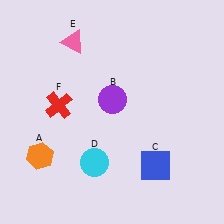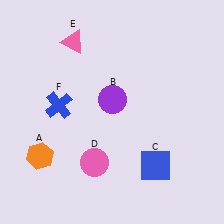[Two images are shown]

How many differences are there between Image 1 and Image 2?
There are 2 differences between the two images.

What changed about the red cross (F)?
In Image 1, F is red. In Image 2, it changed to blue.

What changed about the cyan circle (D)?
In Image 1, D is cyan. In Image 2, it changed to pink.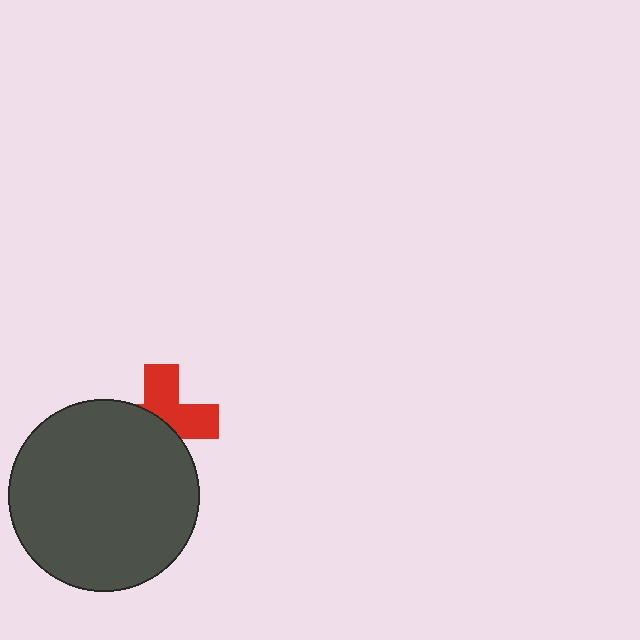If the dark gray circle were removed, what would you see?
You would see the complete red cross.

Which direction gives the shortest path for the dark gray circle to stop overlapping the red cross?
Moving down gives the shortest separation.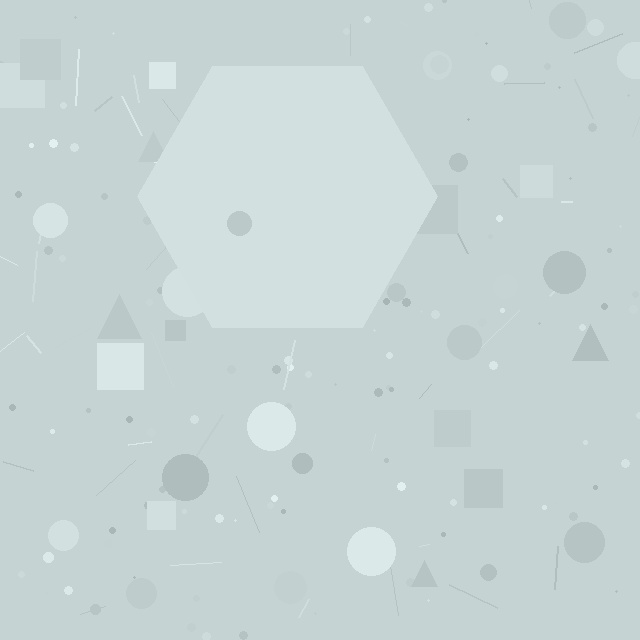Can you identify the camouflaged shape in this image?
The camouflaged shape is a hexagon.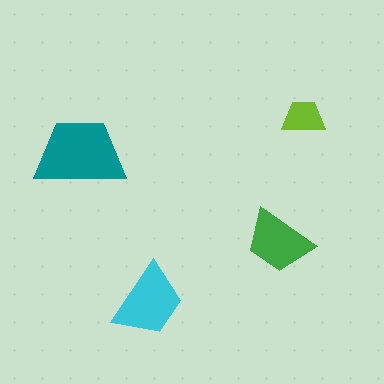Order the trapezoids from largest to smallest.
the teal one, the cyan one, the green one, the lime one.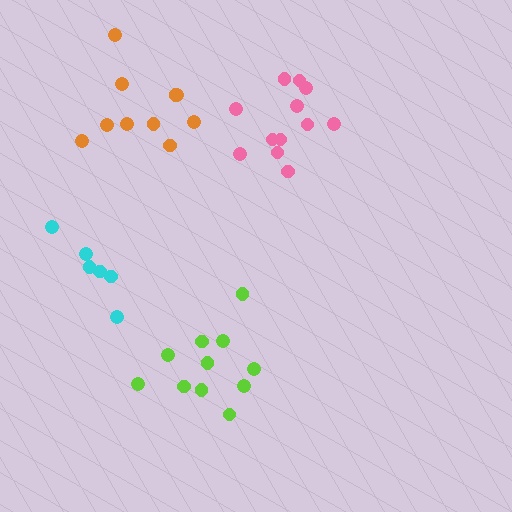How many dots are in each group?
Group 1: 11 dots, Group 2: 10 dots, Group 3: 12 dots, Group 4: 6 dots (39 total).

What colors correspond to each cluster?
The clusters are colored: lime, orange, pink, cyan.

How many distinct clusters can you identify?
There are 4 distinct clusters.